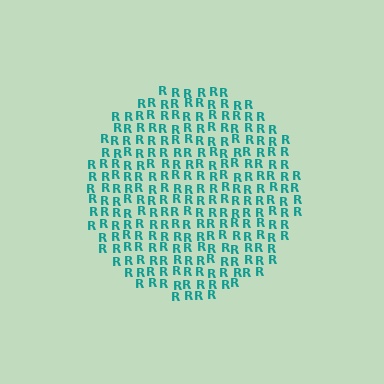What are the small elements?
The small elements are letter R's.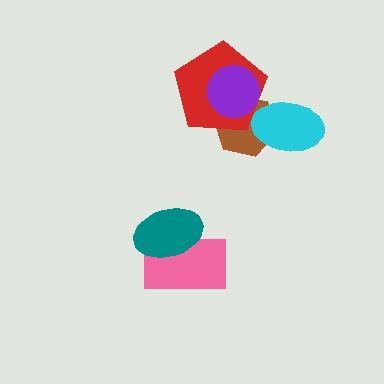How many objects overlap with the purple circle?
2 objects overlap with the purple circle.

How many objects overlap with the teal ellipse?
1 object overlaps with the teal ellipse.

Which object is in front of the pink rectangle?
The teal ellipse is in front of the pink rectangle.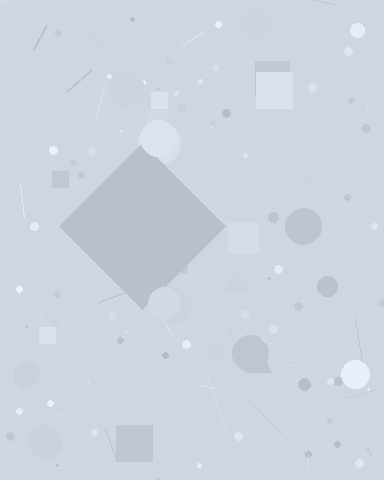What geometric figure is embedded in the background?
A diamond is embedded in the background.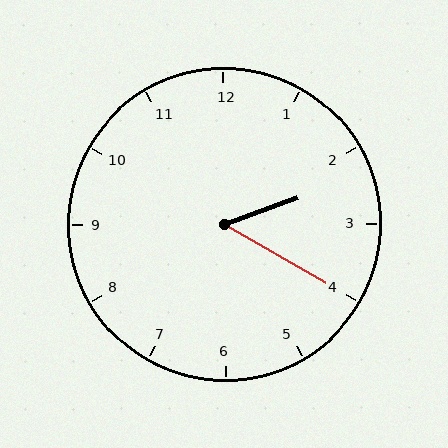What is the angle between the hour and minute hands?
Approximately 50 degrees.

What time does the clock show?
2:20.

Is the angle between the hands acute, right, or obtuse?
It is acute.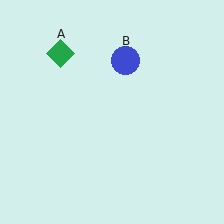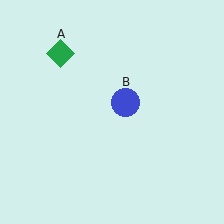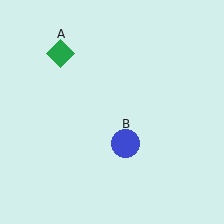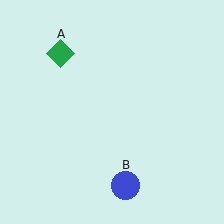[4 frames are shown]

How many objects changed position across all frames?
1 object changed position: blue circle (object B).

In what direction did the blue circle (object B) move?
The blue circle (object B) moved down.